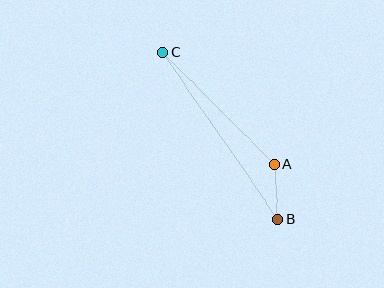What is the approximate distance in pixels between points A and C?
The distance between A and C is approximately 158 pixels.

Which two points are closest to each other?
Points A and B are closest to each other.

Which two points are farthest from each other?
Points B and C are farthest from each other.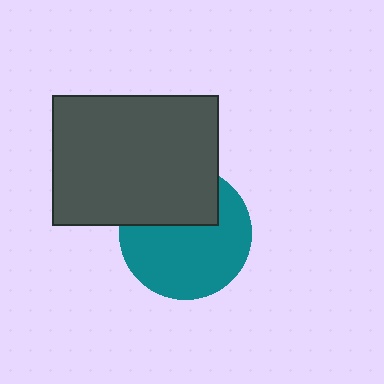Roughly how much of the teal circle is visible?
Most of it is visible (roughly 65%).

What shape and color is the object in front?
The object in front is a dark gray rectangle.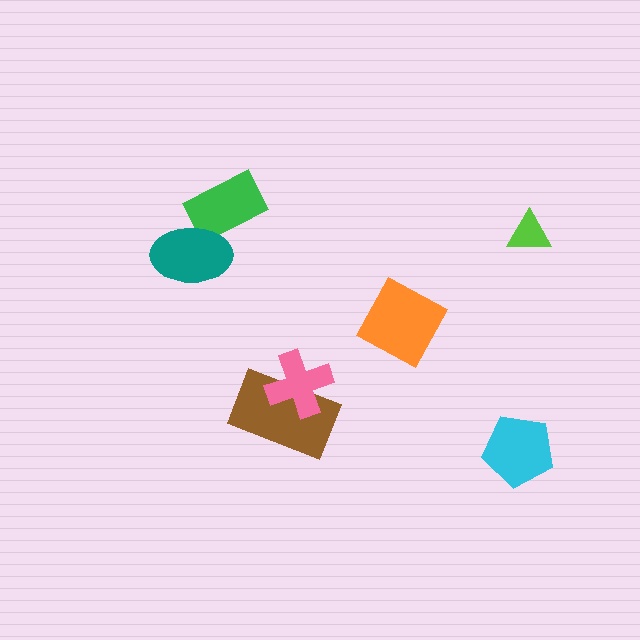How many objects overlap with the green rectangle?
1 object overlaps with the green rectangle.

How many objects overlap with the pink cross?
1 object overlaps with the pink cross.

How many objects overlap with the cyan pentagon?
0 objects overlap with the cyan pentagon.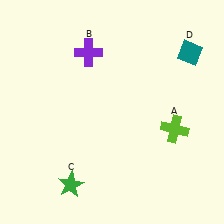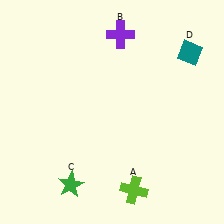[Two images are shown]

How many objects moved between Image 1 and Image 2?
2 objects moved between the two images.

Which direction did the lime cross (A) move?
The lime cross (A) moved down.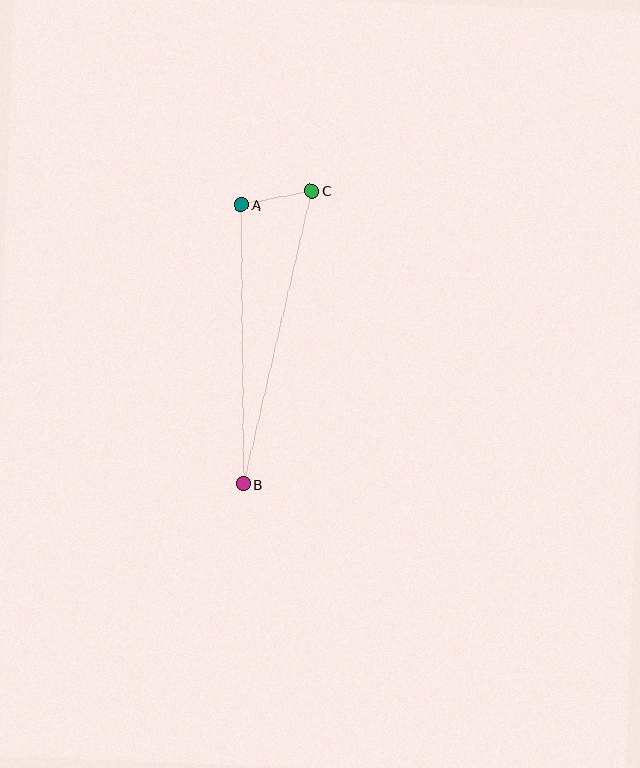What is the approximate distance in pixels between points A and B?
The distance between A and B is approximately 279 pixels.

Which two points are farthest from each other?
Points B and C are farthest from each other.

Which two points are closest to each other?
Points A and C are closest to each other.